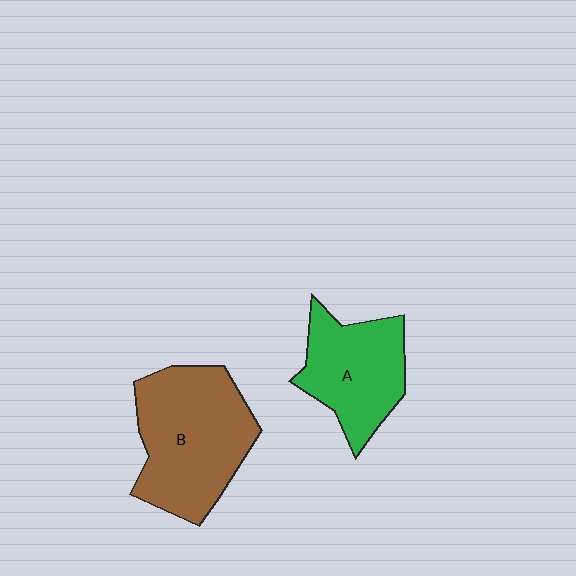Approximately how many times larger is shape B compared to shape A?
Approximately 1.4 times.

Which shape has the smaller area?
Shape A (green).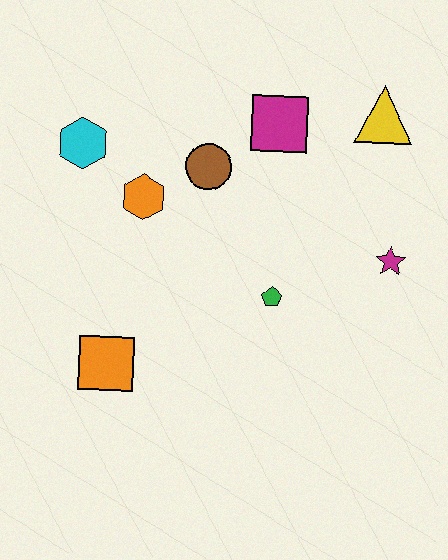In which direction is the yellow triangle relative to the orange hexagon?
The yellow triangle is to the right of the orange hexagon.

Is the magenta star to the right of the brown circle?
Yes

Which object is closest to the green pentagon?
The magenta star is closest to the green pentagon.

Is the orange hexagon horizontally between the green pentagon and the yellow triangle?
No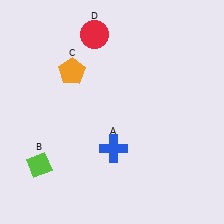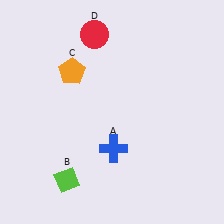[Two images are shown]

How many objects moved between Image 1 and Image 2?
1 object moved between the two images.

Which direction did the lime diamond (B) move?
The lime diamond (B) moved right.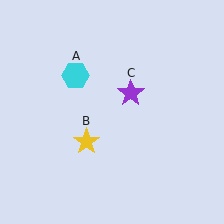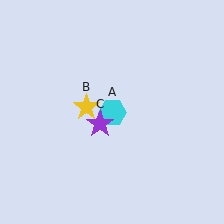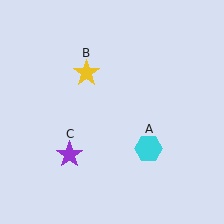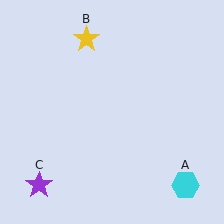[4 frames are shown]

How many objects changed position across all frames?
3 objects changed position: cyan hexagon (object A), yellow star (object B), purple star (object C).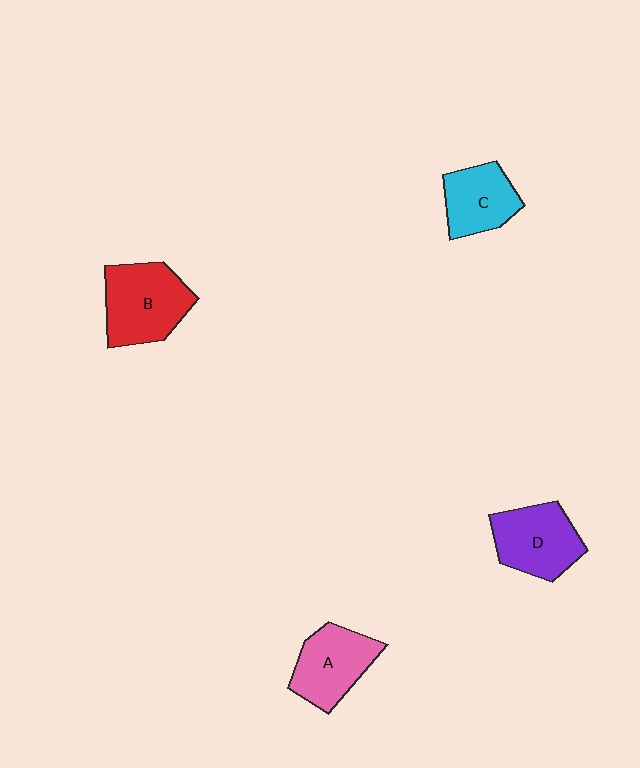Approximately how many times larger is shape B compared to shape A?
Approximately 1.2 times.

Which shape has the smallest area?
Shape C (cyan).